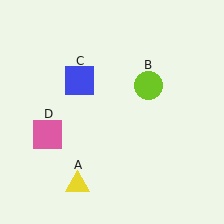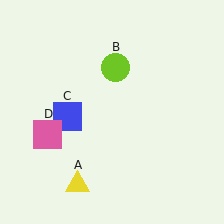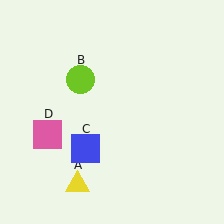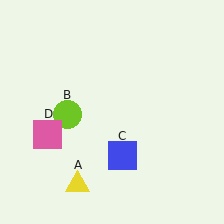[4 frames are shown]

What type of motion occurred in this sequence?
The lime circle (object B), blue square (object C) rotated counterclockwise around the center of the scene.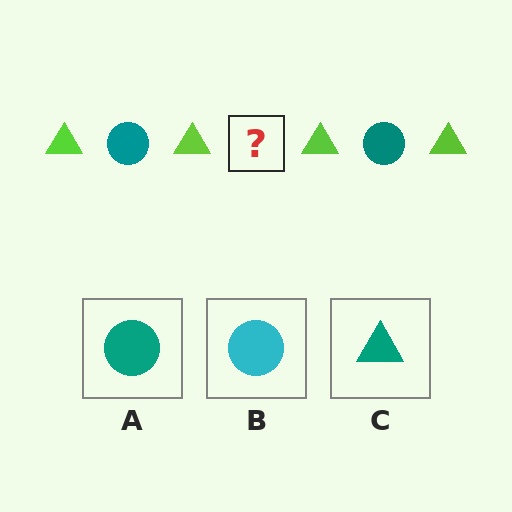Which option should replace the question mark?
Option A.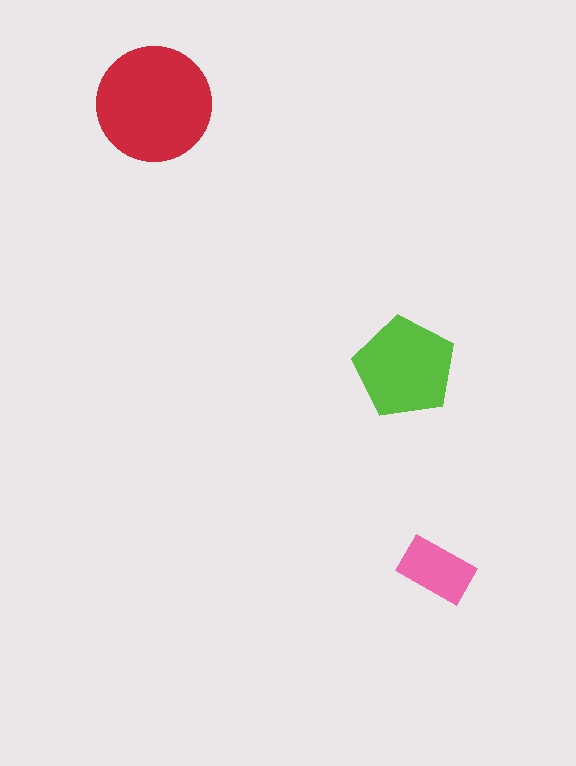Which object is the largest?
The red circle.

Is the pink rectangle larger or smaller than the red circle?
Smaller.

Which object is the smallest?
The pink rectangle.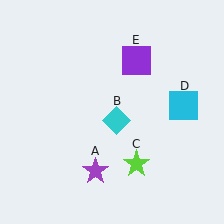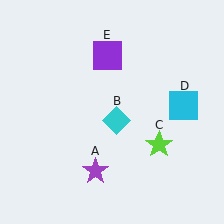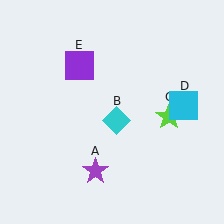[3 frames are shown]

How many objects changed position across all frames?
2 objects changed position: lime star (object C), purple square (object E).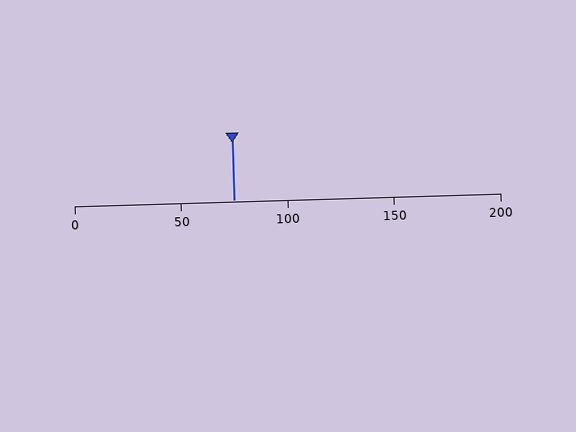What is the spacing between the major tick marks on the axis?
The major ticks are spaced 50 apart.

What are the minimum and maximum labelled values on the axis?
The axis runs from 0 to 200.